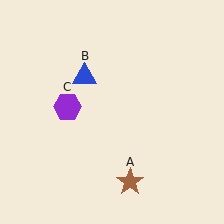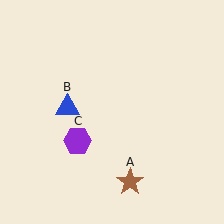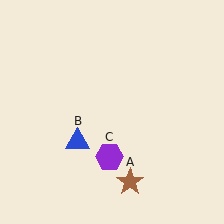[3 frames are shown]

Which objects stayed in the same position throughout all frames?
Brown star (object A) remained stationary.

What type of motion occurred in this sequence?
The blue triangle (object B), purple hexagon (object C) rotated counterclockwise around the center of the scene.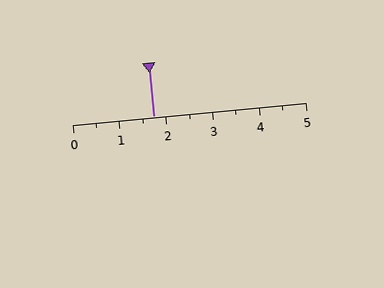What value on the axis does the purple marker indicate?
The marker indicates approximately 1.8.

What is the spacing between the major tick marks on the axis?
The major ticks are spaced 1 apart.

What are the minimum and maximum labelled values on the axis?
The axis runs from 0 to 5.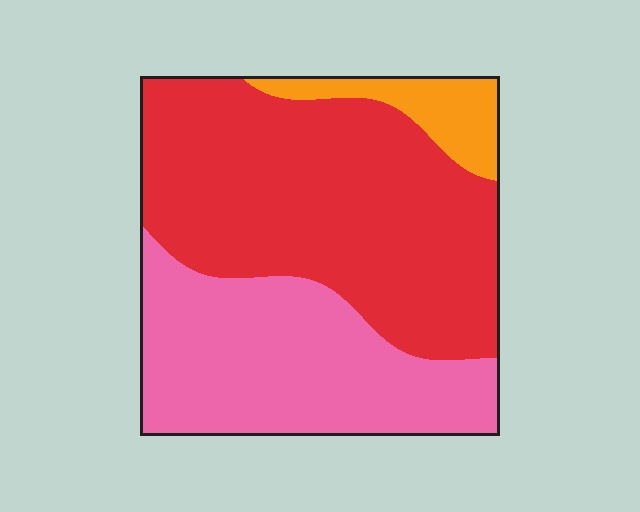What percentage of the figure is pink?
Pink covers 37% of the figure.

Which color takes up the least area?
Orange, at roughly 10%.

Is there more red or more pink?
Red.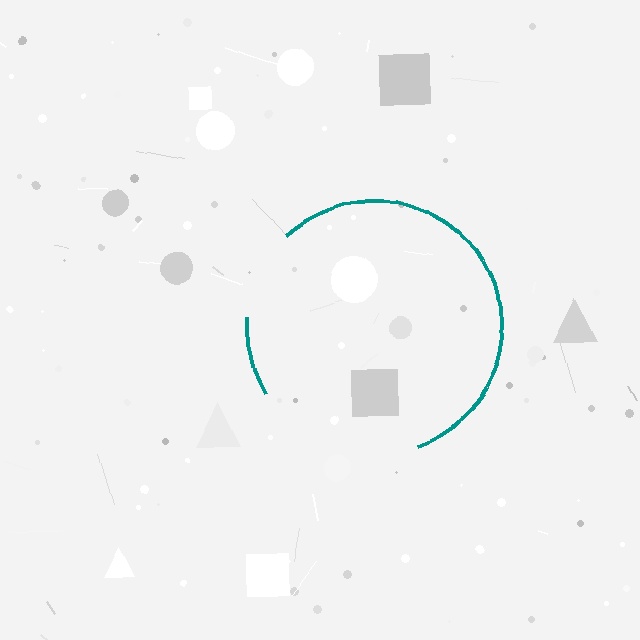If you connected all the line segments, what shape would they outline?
They would outline a circle.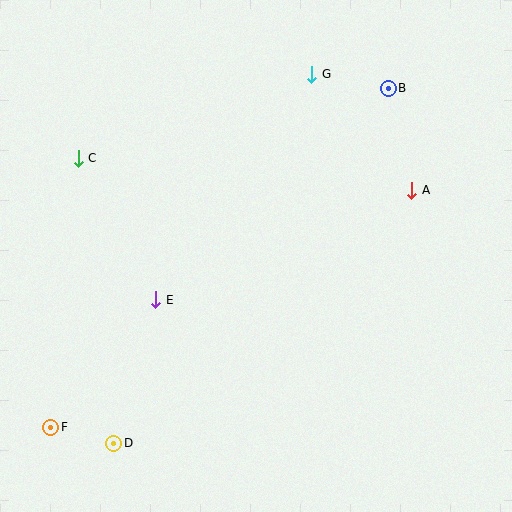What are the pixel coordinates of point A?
Point A is at (412, 190).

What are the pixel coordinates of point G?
Point G is at (312, 74).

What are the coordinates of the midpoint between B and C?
The midpoint between B and C is at (233, 123).